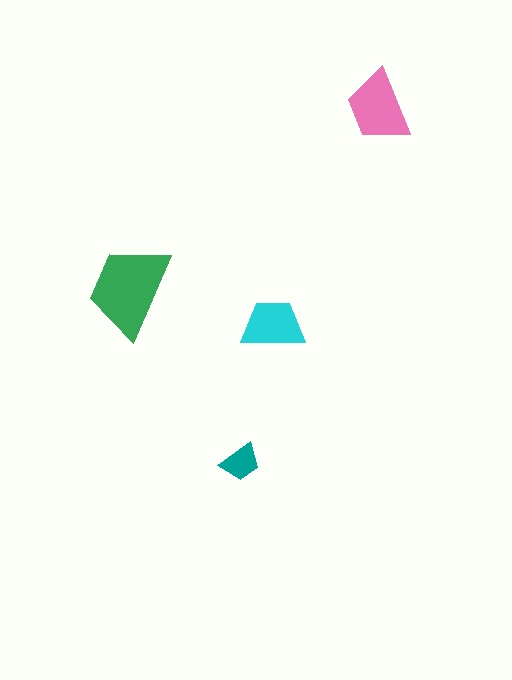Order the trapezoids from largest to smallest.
the green one, the pink one, the cyan one, the teal one.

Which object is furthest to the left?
The green trapezoid is leftmost.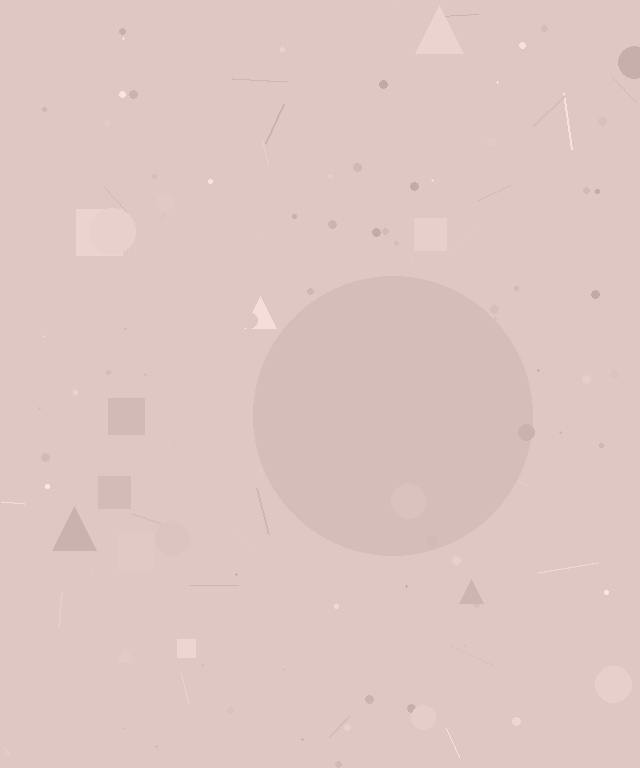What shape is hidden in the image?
A circle is hidden in the image.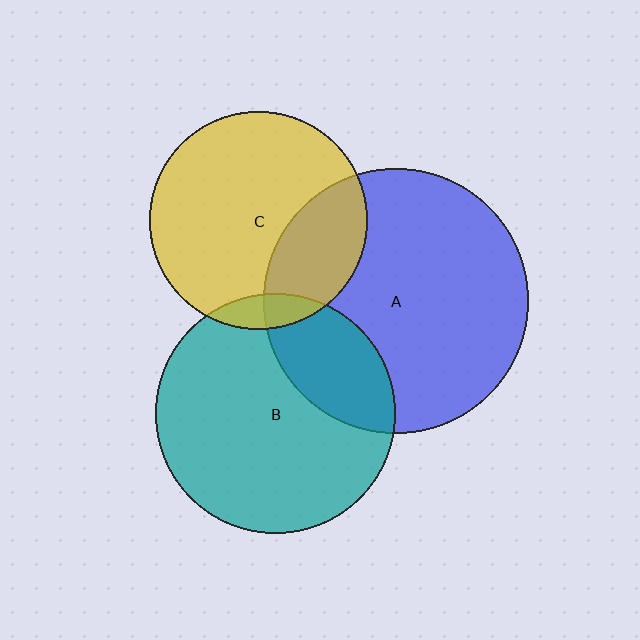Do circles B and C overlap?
Yes.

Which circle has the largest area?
Circle A (blue).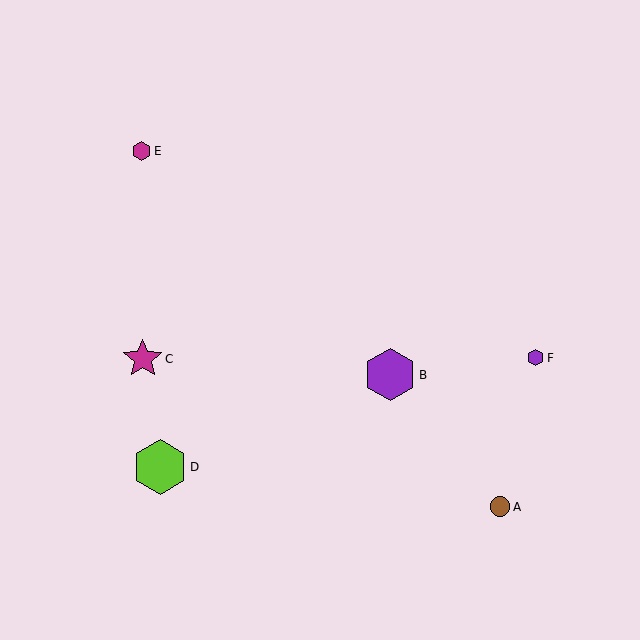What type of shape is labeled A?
Shape A is a brown circle.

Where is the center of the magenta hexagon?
The center of the magenta hexagon is at (141, 151).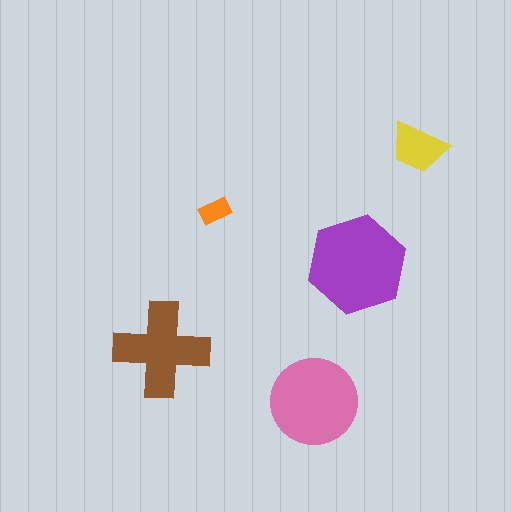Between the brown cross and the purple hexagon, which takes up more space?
The purple hexagon.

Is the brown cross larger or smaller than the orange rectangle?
Larger.